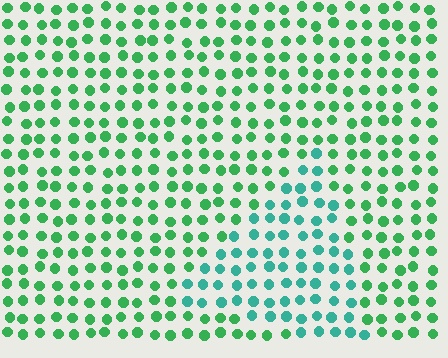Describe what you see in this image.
The image is filled with small green elements in a uniform arrangement. A triangle-shaped region is visible where the elements are tinted to a slightly different hue, forming a subtle color boundary.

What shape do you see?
I see a triangle.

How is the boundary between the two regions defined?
The boundary is defined purely by a slight shift in hue (about 34 degrees). Spacing, size, and orientation are identical on both sides.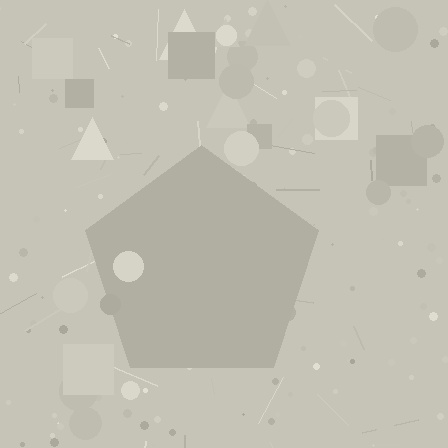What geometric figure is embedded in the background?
A pentagon is embedded in the background.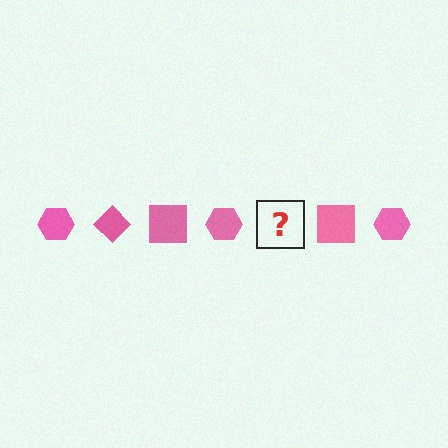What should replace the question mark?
The question mark should be replaced with a pink diamond.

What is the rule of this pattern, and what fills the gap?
The rule is that the pattern cycles through hexagon, diamond, square shapes in pink. The gap should be filled with a pink diamond.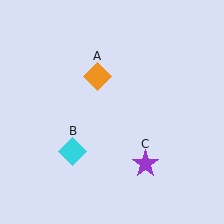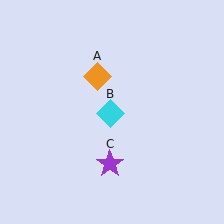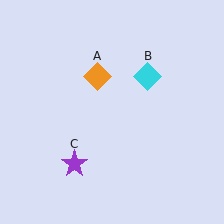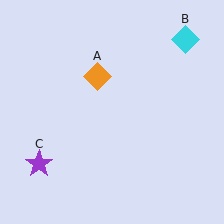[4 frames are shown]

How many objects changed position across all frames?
2 objects changed position: cyan diamond (object B), purple star (object C).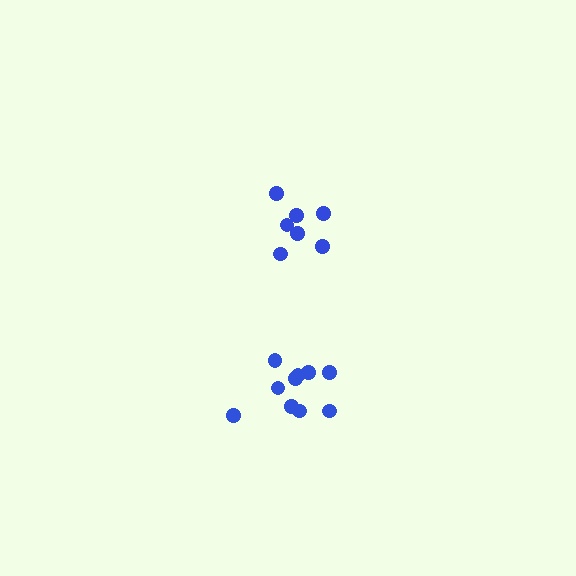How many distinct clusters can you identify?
There are 2 distinct clusters.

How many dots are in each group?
Group 1: 7 dots, Group 2: 10 dots (17 total).